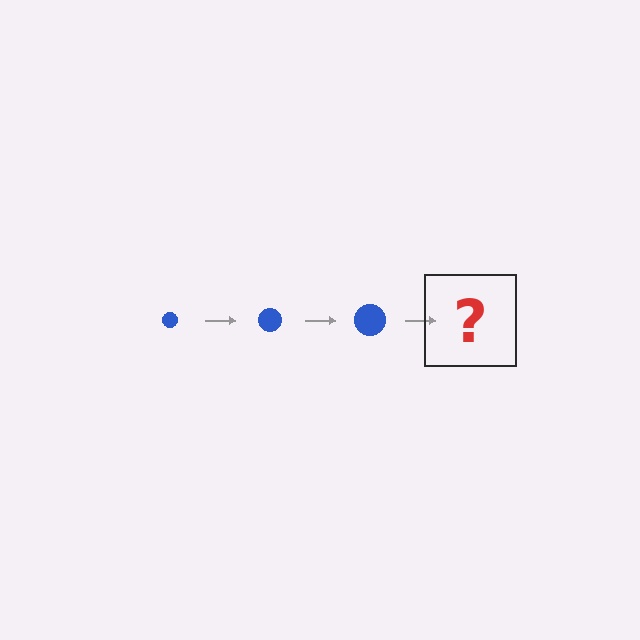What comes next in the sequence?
The next element should be a blue circle, larger than the previous one.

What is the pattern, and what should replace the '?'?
The pattern is that the circle gets progressively larger each step. The '?' should be a blue circle, larger than the previous one.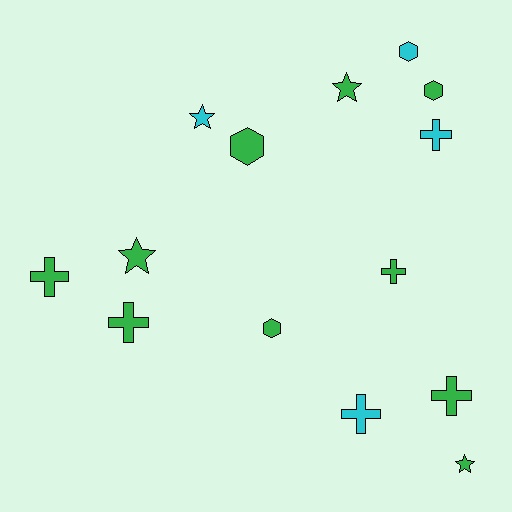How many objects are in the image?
There are 14 objects.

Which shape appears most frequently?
Cross, with 6 objects.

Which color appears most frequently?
Green, with 10 objects.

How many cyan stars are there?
There is 1 cyan star.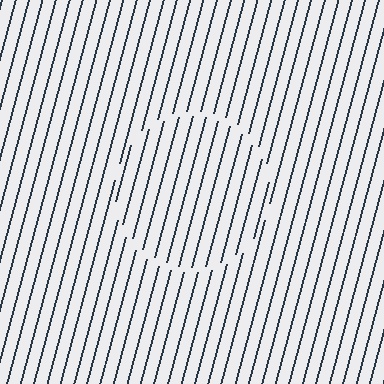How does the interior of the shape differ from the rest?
The interior of the shape contains the same grating, shifted by half a period — the contour is defined by the phase discontinuity where line-ends from the inner and outer gratings abut.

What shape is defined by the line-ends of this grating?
An illusory circle. The interior of the shape contains the same grating, shifted by half a period — the contour is defined by the phase discontinuity where line-ends from the inner and outer gratings abut.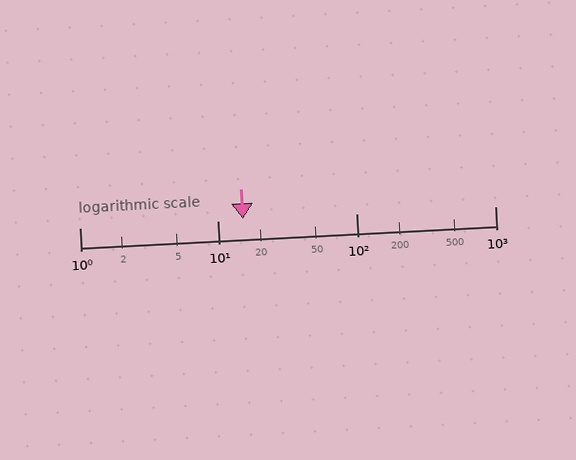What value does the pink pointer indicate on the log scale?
The pointer indicates approximately 15.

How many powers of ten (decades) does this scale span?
The scale spans 3 decades, from 1 to 1000.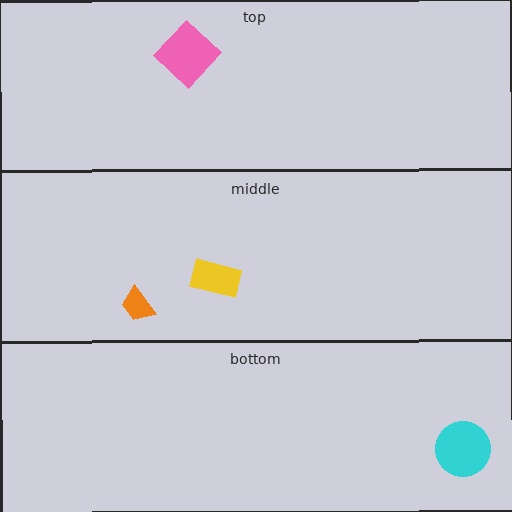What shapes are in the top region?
The pink diamond.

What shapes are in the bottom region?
The cyan circle.